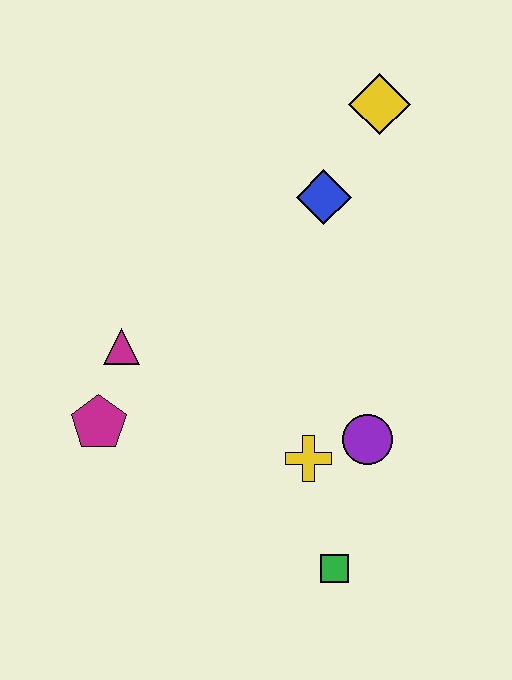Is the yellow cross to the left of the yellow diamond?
Yes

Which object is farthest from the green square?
The yellow diamond is farthest from the green square.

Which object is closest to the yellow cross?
The purple circle is closest to the yellow cross.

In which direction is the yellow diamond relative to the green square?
The yellow diamond is above the green square.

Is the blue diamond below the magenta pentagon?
No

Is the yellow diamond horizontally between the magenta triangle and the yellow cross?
No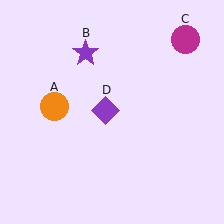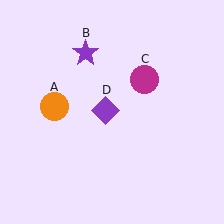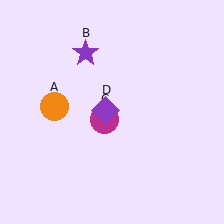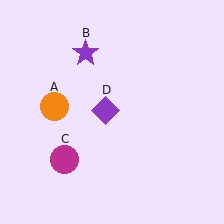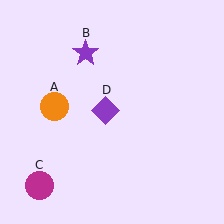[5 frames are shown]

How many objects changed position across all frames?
1 object changed position: magenta circle (object C).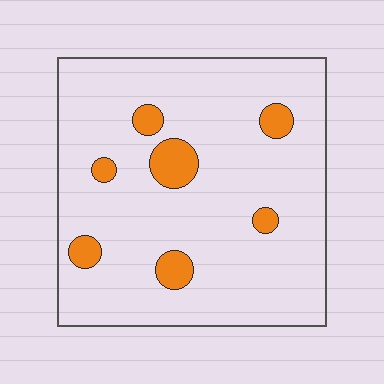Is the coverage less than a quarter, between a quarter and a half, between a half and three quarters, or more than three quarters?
Less than a quarter.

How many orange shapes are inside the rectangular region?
7.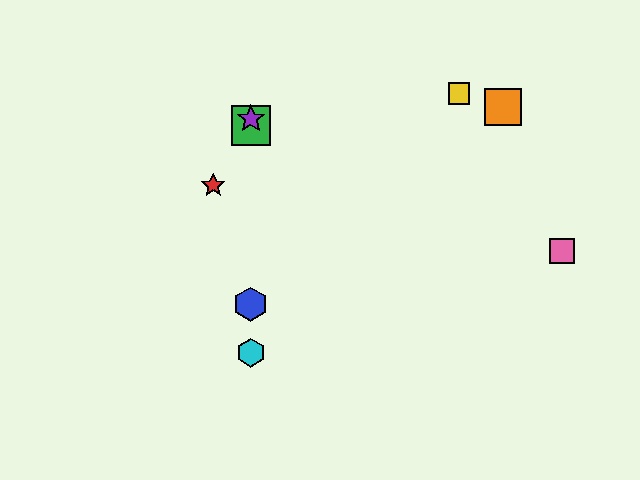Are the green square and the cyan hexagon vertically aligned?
Yes, both are at x≈251.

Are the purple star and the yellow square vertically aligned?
No, the purple star is at x≈251 and the yellow square is at x≈459.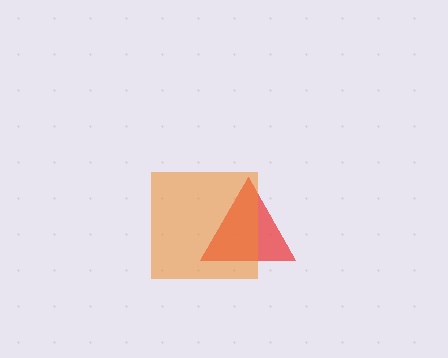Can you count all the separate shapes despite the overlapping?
Yes, there are 2 separate shapes.